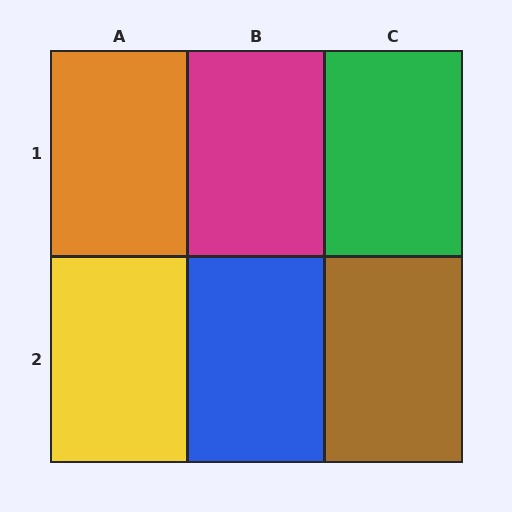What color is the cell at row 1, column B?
Magenta.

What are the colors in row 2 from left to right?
Yellow, blue, brown.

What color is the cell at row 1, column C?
Green.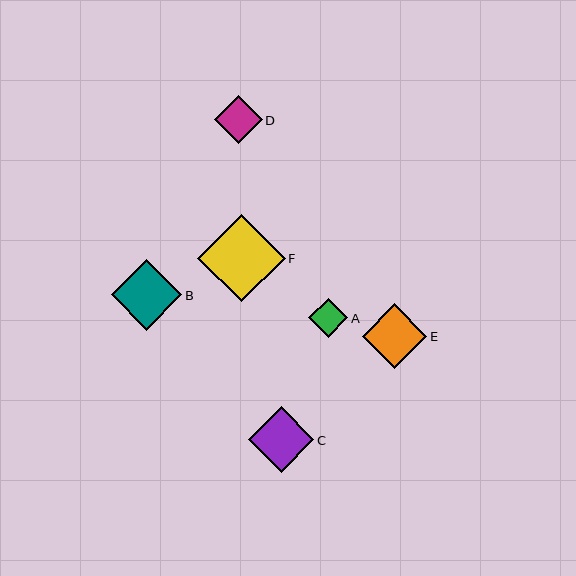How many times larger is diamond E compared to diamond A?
Diamond E is approximately 1.6 times the size of diamond A.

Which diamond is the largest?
Diamond F is the largest with a size of approximately 88 pixels.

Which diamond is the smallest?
Diamond A is the smallest with a size of approximately 39 pixels.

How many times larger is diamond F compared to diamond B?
Diamond F is approximately 1.2 times the size of diamond B.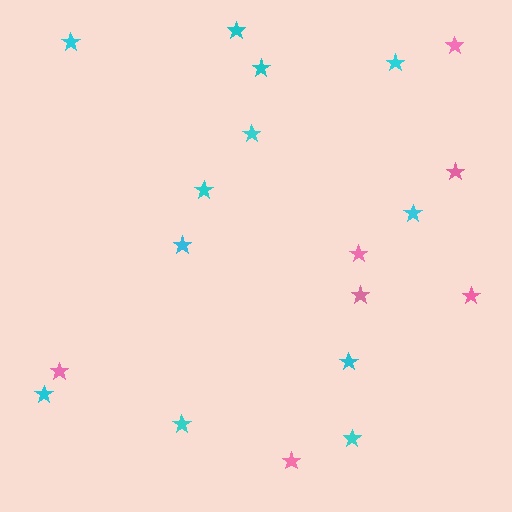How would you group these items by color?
There are 2 groups: one group of pink stars (7) and one group of cyan stars (12).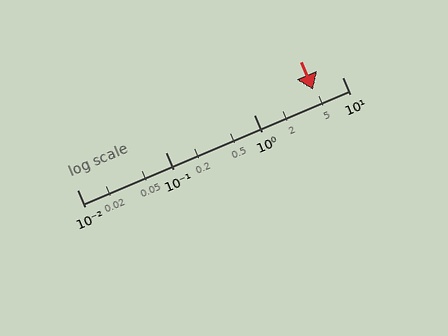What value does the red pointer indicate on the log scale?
The pointer indicates approximately 4.7.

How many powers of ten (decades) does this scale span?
The scale spans 3 decades, from 0.01 to 10.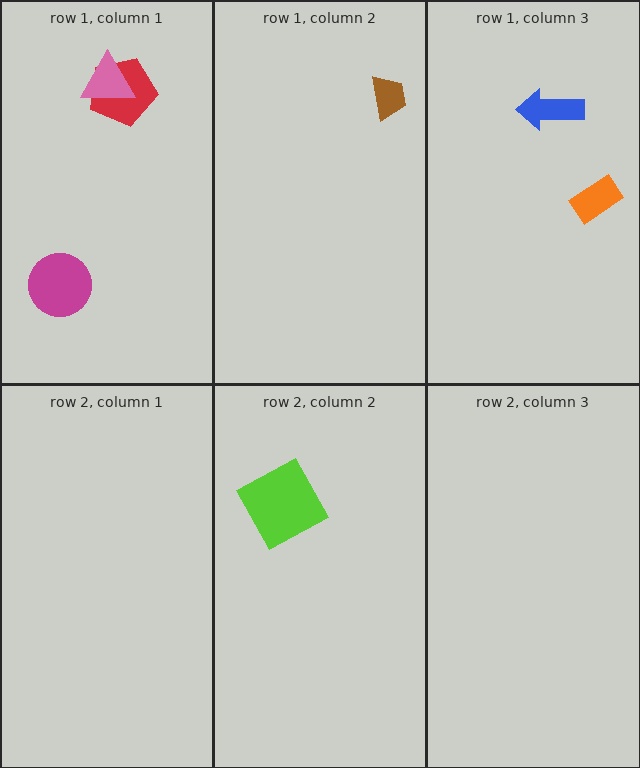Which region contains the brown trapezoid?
The row 1, column 2 region.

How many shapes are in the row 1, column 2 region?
1.